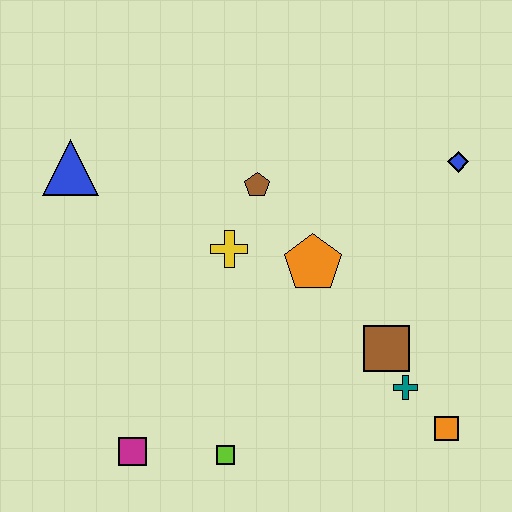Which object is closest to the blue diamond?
The orange pentagon is closest to the blue diamond.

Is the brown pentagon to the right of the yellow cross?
Yes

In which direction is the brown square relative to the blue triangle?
The brown square is to the right of the blue triangle.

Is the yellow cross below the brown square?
No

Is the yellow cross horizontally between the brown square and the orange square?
No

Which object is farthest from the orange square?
The blue triangle is farthest from the orange square.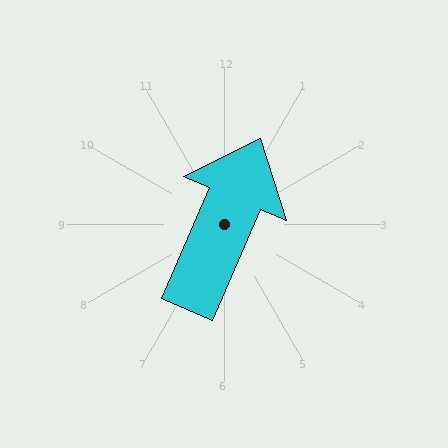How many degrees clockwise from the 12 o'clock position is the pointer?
Approximately 23 degrees.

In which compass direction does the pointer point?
Northeast.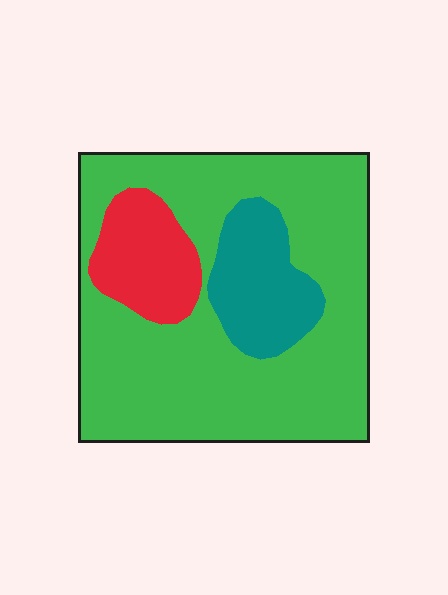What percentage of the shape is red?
Red covers 13% of the shape.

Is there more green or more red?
Green.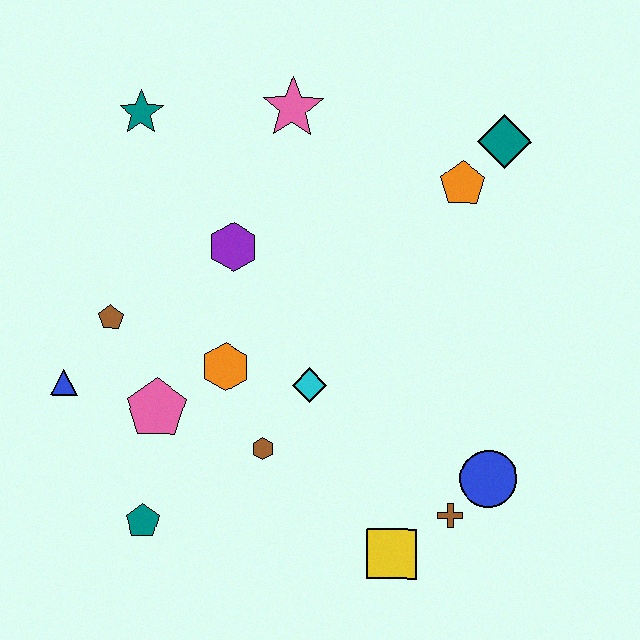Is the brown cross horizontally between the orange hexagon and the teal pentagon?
No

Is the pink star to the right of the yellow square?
No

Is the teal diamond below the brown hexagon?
No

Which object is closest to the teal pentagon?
The pink pentagon is closest to the teal pentagon.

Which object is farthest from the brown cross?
The teal star is farthest from the brown cross.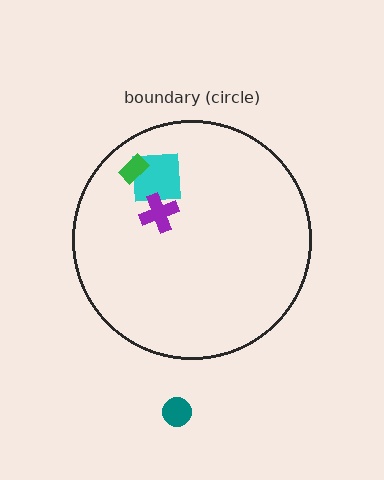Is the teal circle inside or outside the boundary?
Outside.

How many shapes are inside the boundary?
3 inside, 1 outside.